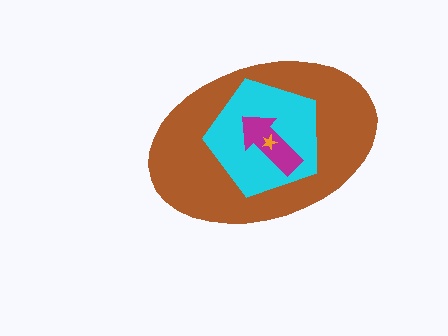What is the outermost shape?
The brown ellipse.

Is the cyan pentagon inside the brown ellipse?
Yes.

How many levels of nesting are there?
4.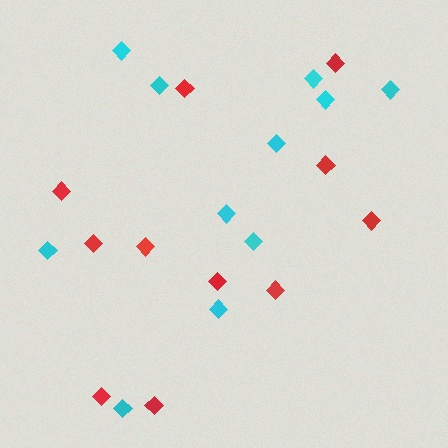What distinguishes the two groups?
There are 2 groups: one group of cyan diamonds (11) and one group of red diamonds (11).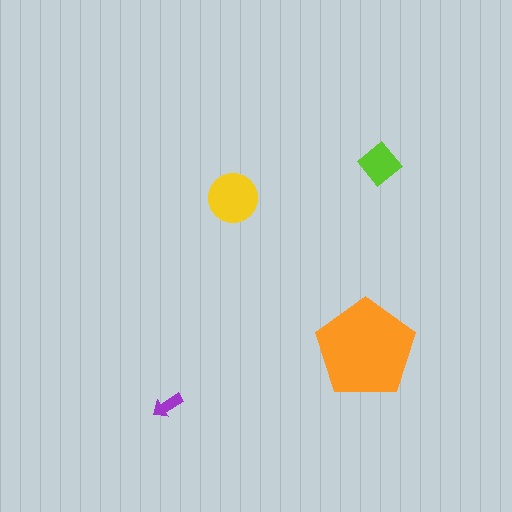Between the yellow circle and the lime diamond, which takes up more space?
The yellow circle.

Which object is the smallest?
The purple arrow.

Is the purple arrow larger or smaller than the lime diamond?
Smaller.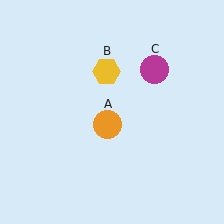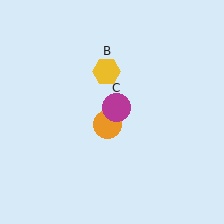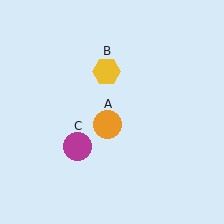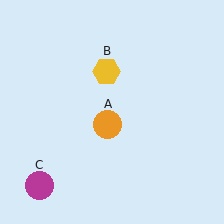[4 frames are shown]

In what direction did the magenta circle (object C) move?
The magenta circle (object C) moved down and to the left.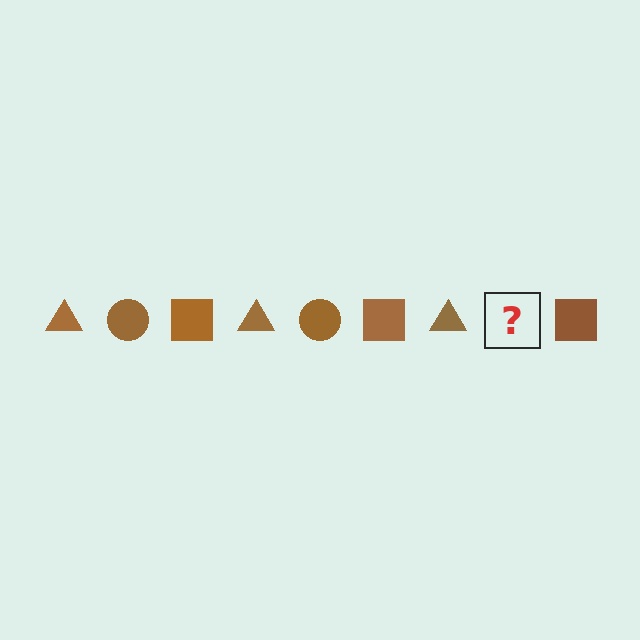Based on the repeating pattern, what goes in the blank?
The blank should be a brown circle.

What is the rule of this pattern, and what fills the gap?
The rule is that the pattern cycles through triangle, circle, square shapes in brown. The gap should be filled with a brown circle.